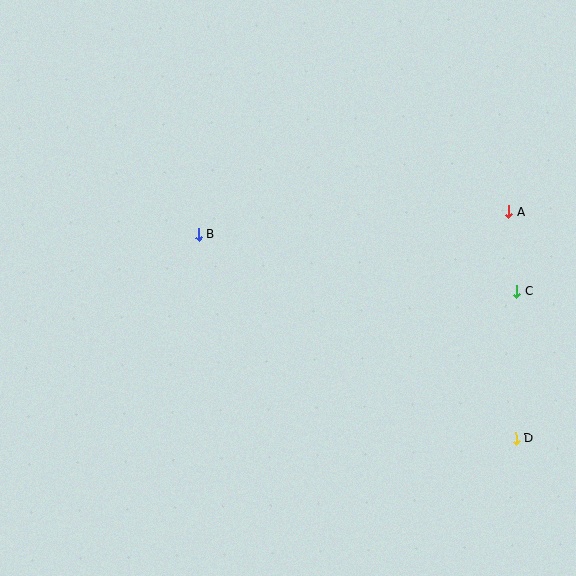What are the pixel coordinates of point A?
Point A is at (509, 212).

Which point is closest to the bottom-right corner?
Point D is closest to the bottom-right corner.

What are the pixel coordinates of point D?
Point D is at (516, 438).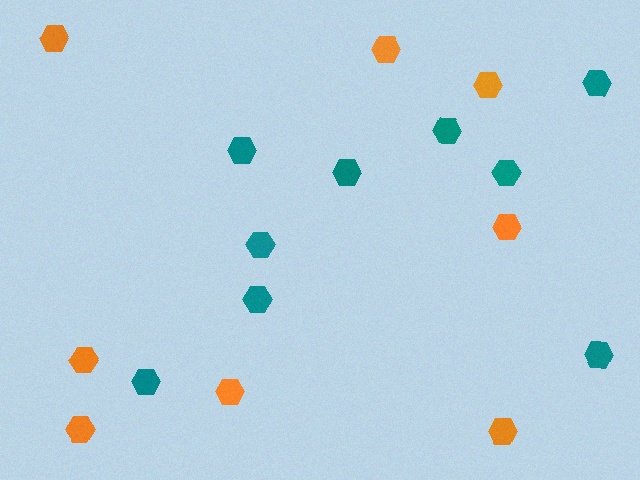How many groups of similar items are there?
There are 2 groups: one group of teal hexagons (9) and one group of orange hexagons (8).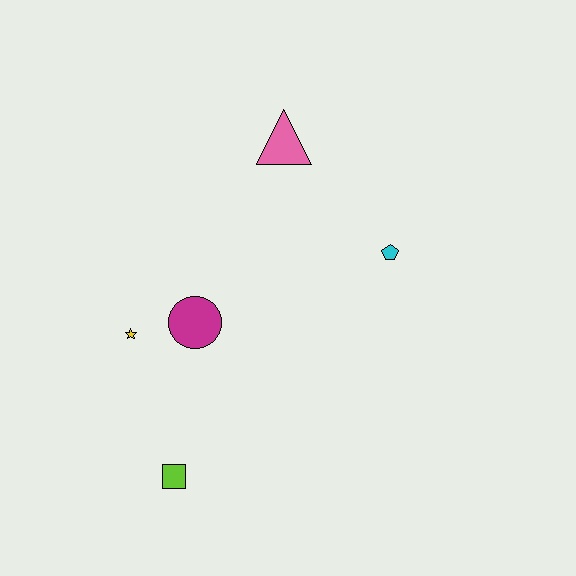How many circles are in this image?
There is 1 circle.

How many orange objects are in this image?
There are no orange objects.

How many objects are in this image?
There are 5 objects.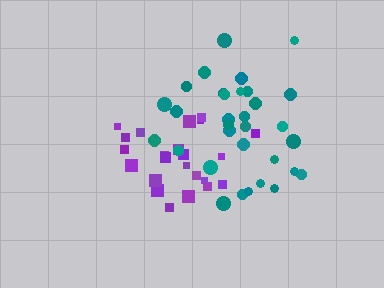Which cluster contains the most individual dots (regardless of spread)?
Teal (32).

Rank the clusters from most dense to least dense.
teal, purple.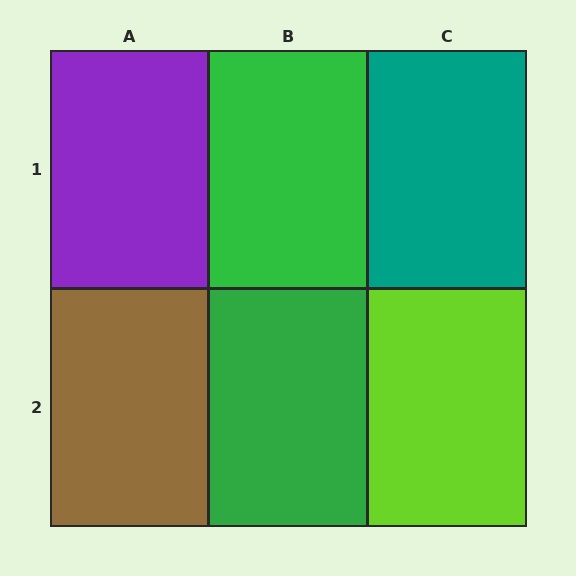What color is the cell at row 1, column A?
Purple.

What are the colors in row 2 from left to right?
Brown, green, lime.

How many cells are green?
2 cells are green.